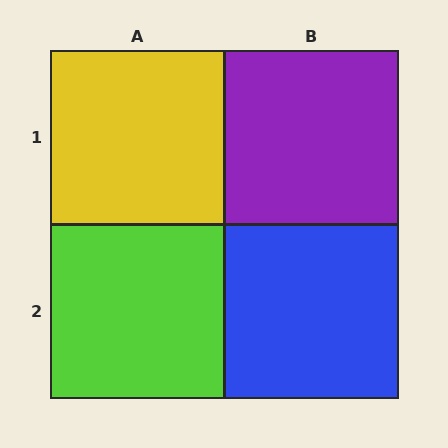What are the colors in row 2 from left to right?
Lime, blue.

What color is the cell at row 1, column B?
Purple.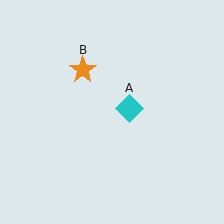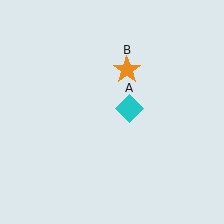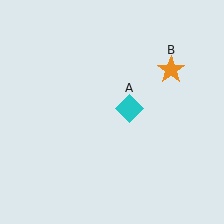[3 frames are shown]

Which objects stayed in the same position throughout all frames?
Cyan diamond (object A) remained stationary.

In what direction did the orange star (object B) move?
The orange star (object B) moved right.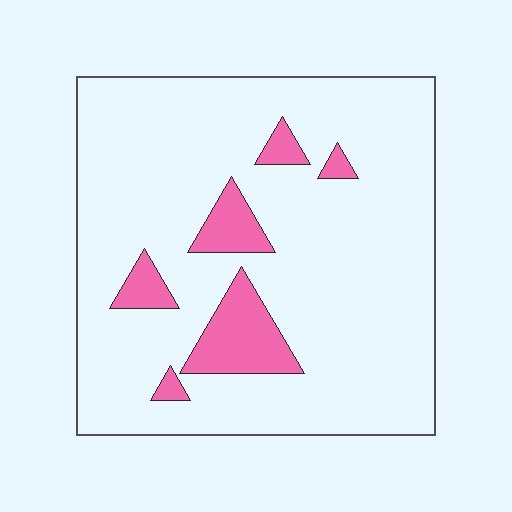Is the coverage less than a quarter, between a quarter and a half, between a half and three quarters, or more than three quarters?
Less than a quarter.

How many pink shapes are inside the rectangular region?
6.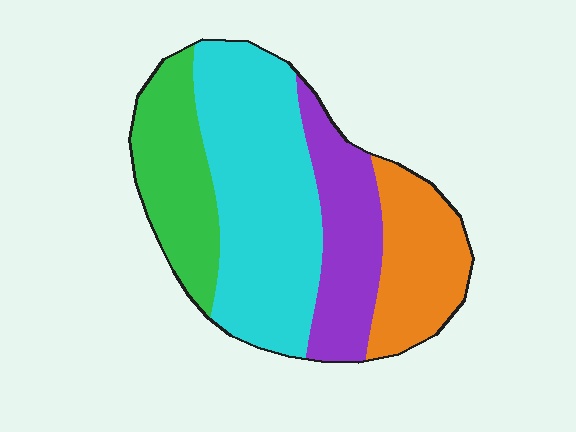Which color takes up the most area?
Cyan, at roughly 40%.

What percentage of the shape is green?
Green covers around 20% of the shape.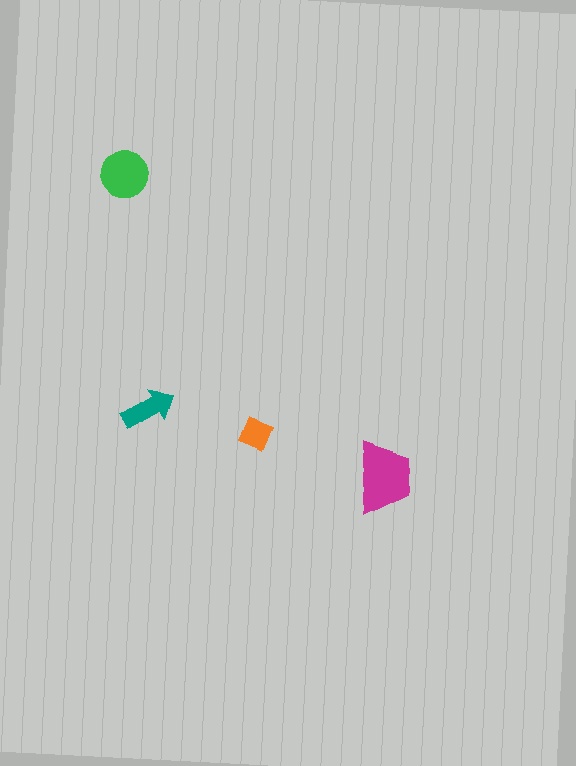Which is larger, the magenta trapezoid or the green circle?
The magenta trapezoid.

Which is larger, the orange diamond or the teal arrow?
The teal arrow.